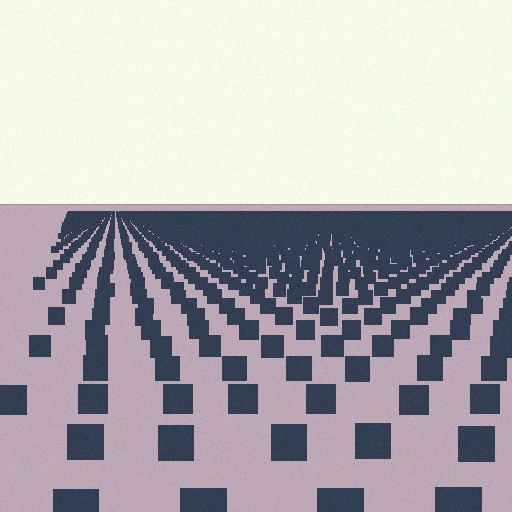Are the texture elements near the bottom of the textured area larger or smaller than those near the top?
Larger. Near the bottom, elements are closer to the viewer and appear at a bigger on-screen size.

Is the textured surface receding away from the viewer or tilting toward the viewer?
The surface is receding away from the viewer. Texture elements get smaller and denser toward the top.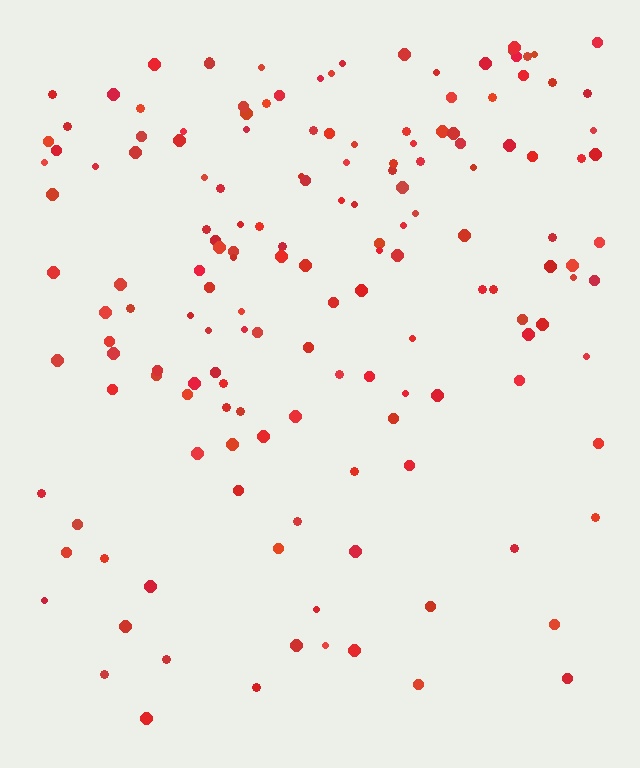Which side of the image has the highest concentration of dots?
The top.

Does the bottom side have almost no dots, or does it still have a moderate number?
Still a moderate number, just noticeably fewer than the top.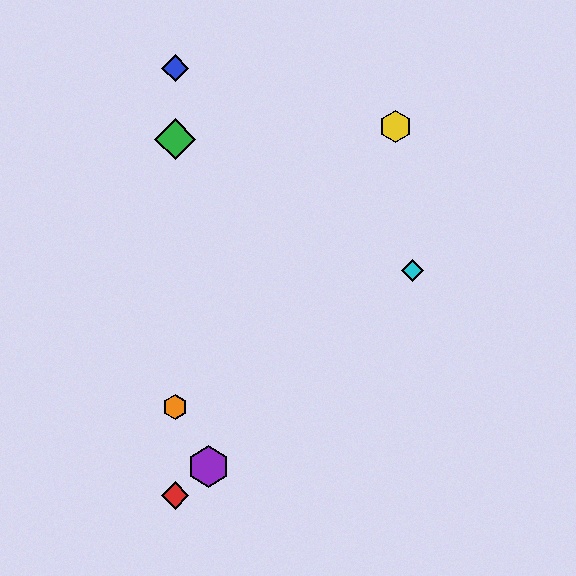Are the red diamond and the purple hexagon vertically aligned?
No, the red diamond is at x≈175 and the purple hexagon is at x≈209.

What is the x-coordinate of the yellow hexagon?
The yellow hexagon is at x≈395.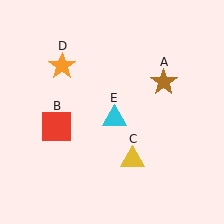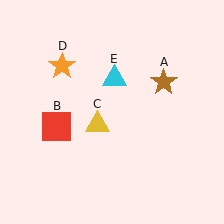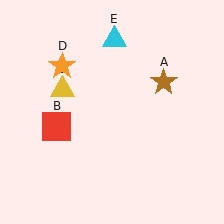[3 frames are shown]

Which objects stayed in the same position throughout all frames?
Brown star (object A) and red square (object B) and orange star (object D) remained stationary.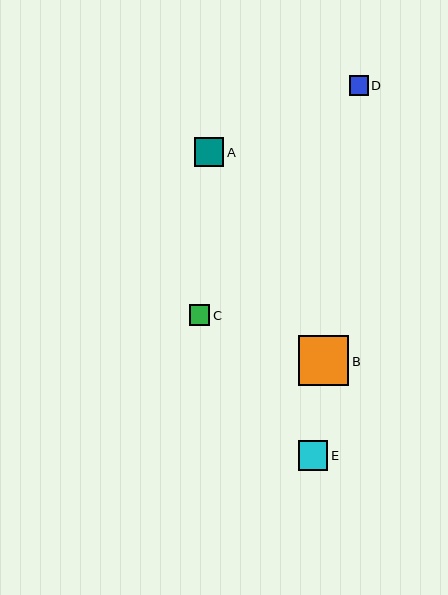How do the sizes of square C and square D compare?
Square C and square D are approximately the same size.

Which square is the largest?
Square B is the largest with a size of approximately 50 pixels.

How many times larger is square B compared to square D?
Square B is approximately 2.6 times the size of square D.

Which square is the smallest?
Square D is the smallest with a size of approximately 19 pixels.